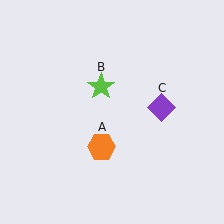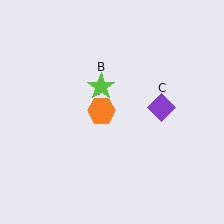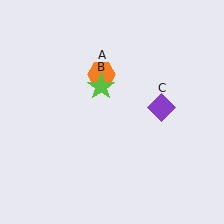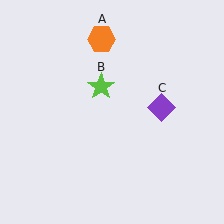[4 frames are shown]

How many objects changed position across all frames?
1 object changed position: orange hexagon (object A).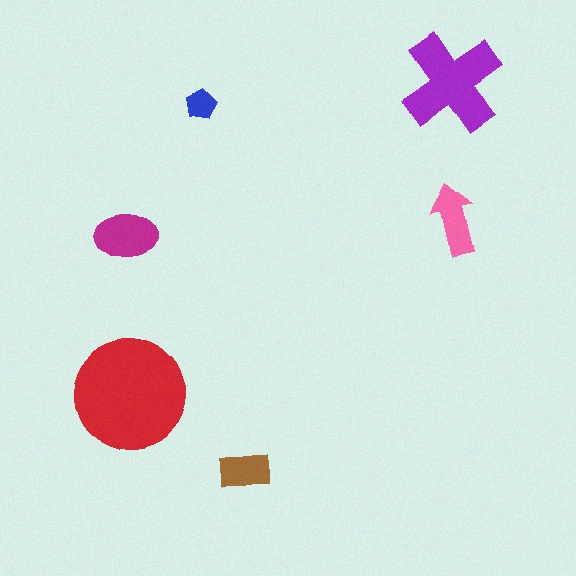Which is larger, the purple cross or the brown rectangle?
The purple cross.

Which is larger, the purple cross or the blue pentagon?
The purple cross.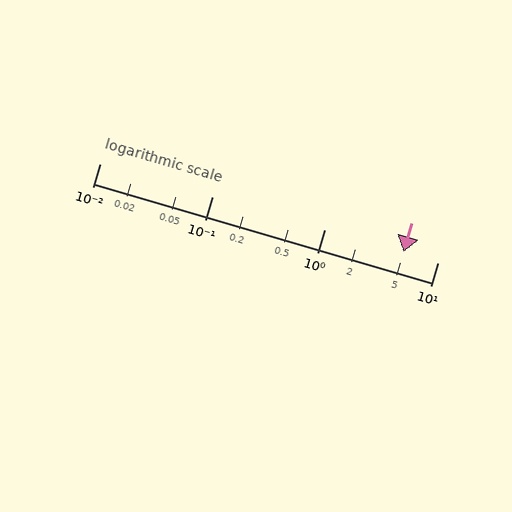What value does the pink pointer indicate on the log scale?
The pointer indicates approximately 5.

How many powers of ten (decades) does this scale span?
The scale spans 3 decades, from 0.01 to 10.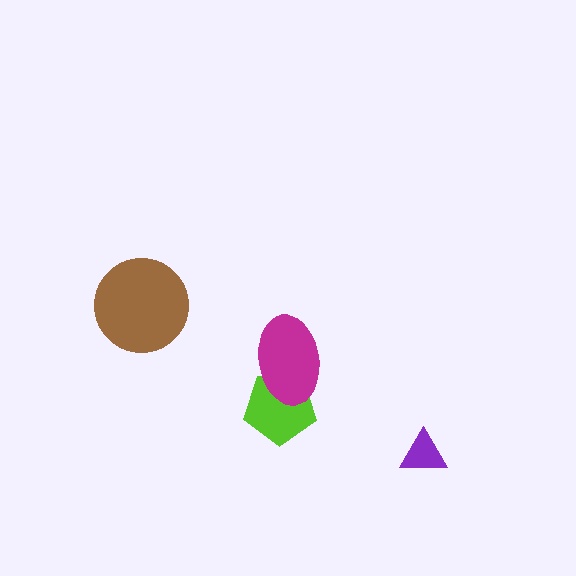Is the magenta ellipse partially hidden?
No, no other shape covers it.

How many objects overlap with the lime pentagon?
1 object overlaps with the lime pentagon.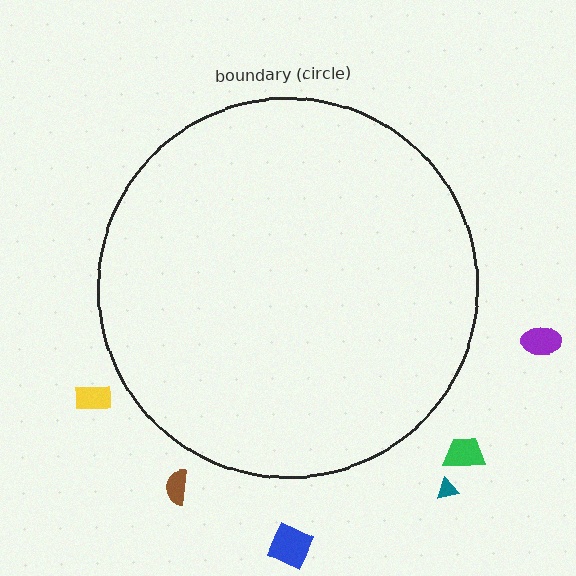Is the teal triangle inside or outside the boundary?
Outside.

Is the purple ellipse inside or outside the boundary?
Outside.